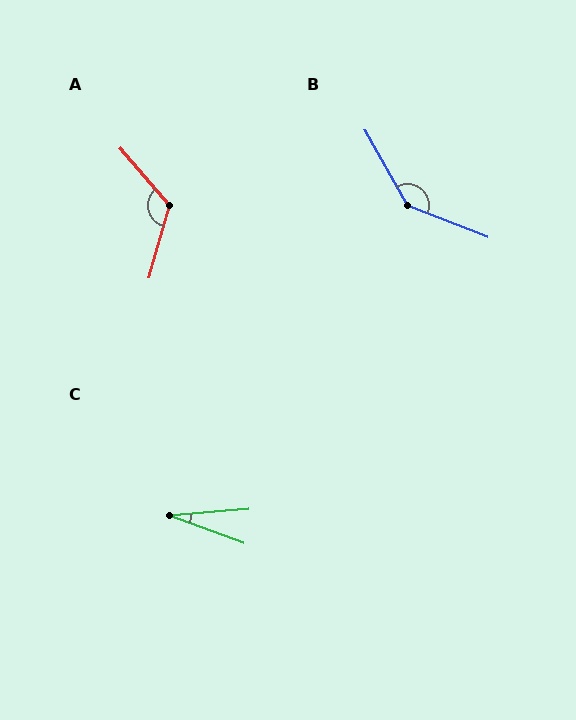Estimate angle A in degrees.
Approximately 123 degrees.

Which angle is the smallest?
C, at approximately 25 degrees.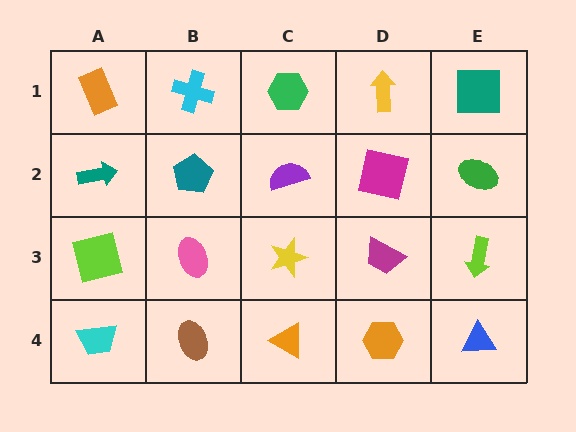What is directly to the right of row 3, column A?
A pink ellipse.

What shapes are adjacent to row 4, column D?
A magenta trapezoid (row 3, column D), an orange triangle (row 4, column C), a blue triangle (row 4, column E).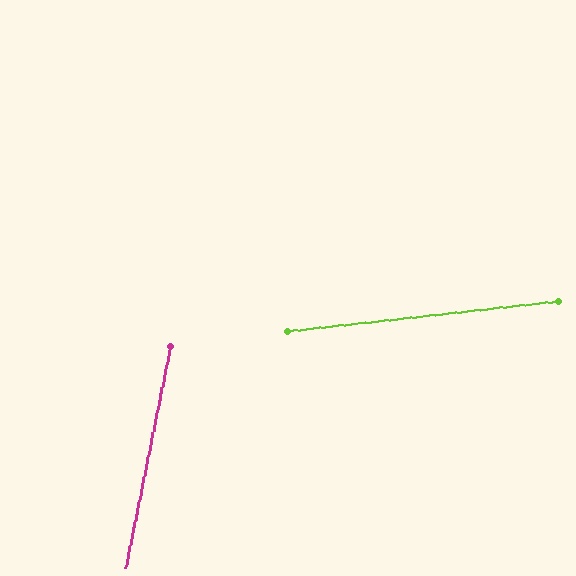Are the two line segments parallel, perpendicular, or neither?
Neither parallel nor perpendicular — they differ by about 72°.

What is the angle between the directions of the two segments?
Approximately 72 degrees.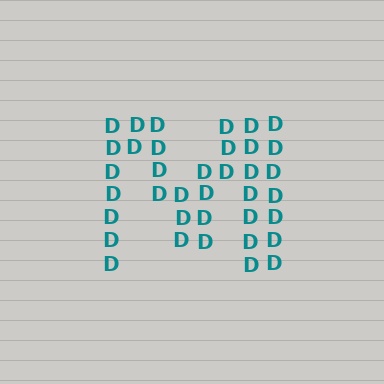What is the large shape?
The large shape is the letter M.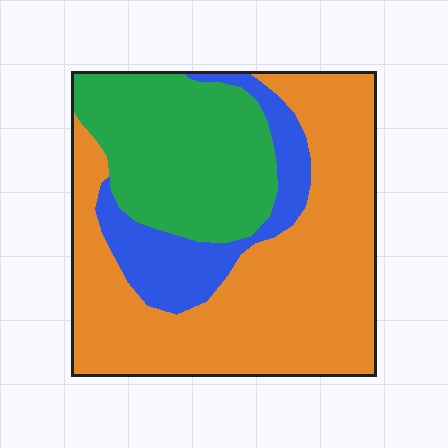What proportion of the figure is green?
Green takes up between a quarter and a half of the figure.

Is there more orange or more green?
Orange.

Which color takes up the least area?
Blue, at roughly 15%.